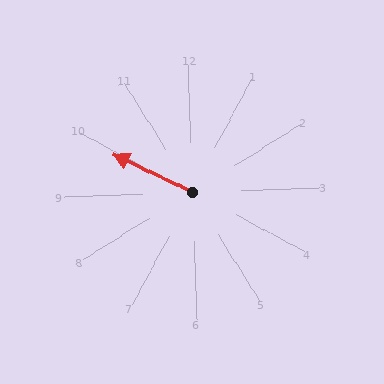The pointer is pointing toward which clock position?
Roughly 10 o'clock.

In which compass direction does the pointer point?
Northwest.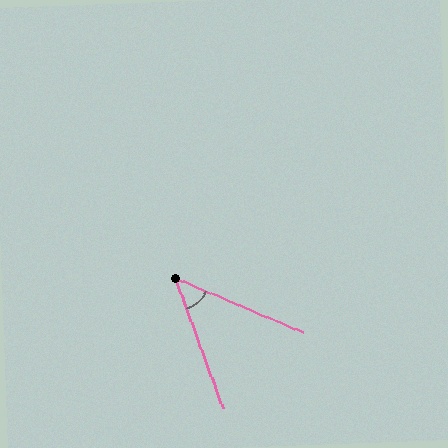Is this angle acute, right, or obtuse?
It is acute.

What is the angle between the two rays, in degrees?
Approximately 47 degrees.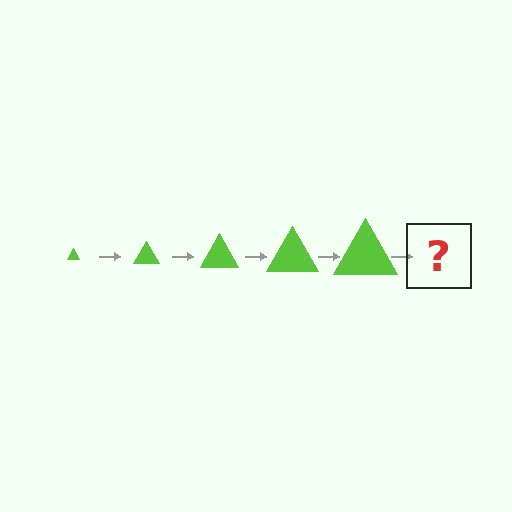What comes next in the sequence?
The next element should be a lime triangle, larger than the previous one.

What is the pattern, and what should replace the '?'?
The pattern is that the triangle gets progressively larger each step. The '?' should be a lime triangle, larger than the previous one.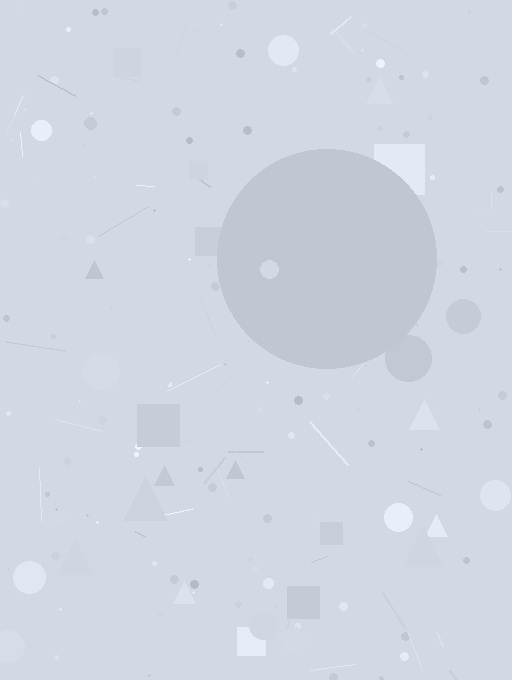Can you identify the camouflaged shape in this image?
The camouflaged shape is a circle.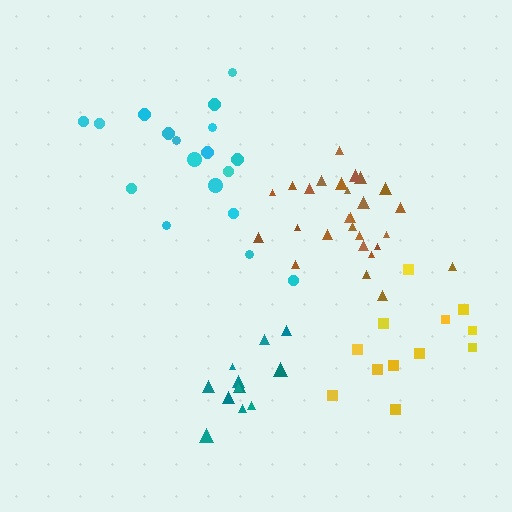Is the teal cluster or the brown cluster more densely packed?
Teal.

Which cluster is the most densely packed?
Teal.